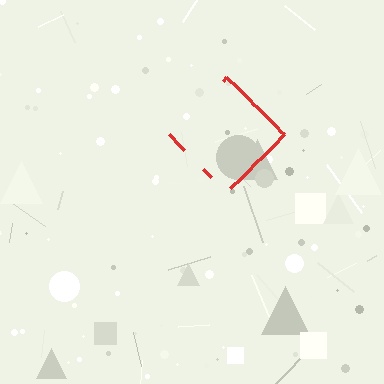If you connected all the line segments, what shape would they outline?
They would outline a diamond.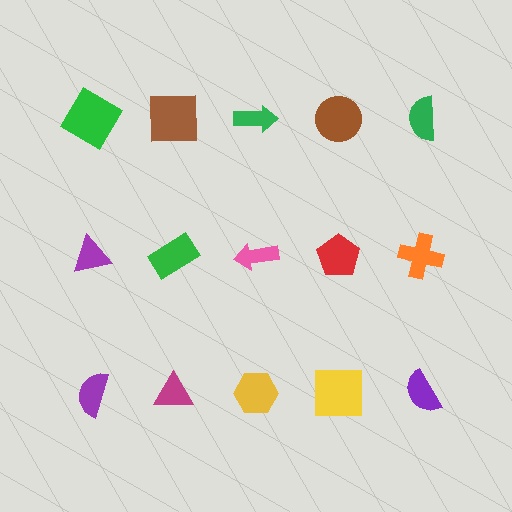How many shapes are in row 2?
5 shapes.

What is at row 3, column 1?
A purple semicircle.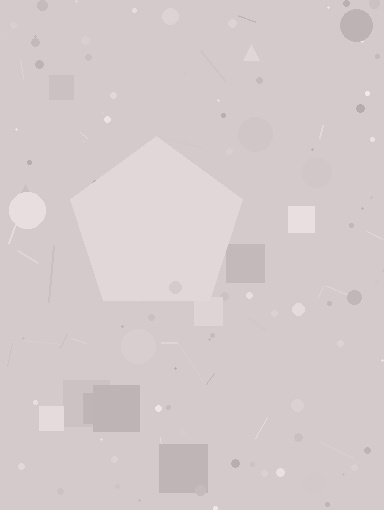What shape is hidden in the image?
A pentagon is hidden in the image.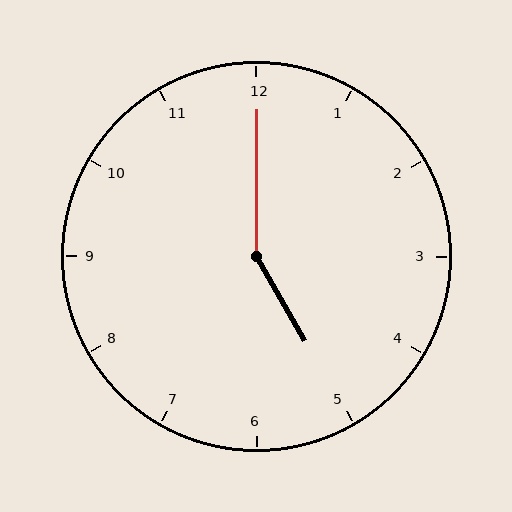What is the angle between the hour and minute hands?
Approximately 150 degrees.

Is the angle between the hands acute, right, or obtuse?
It is obtuse.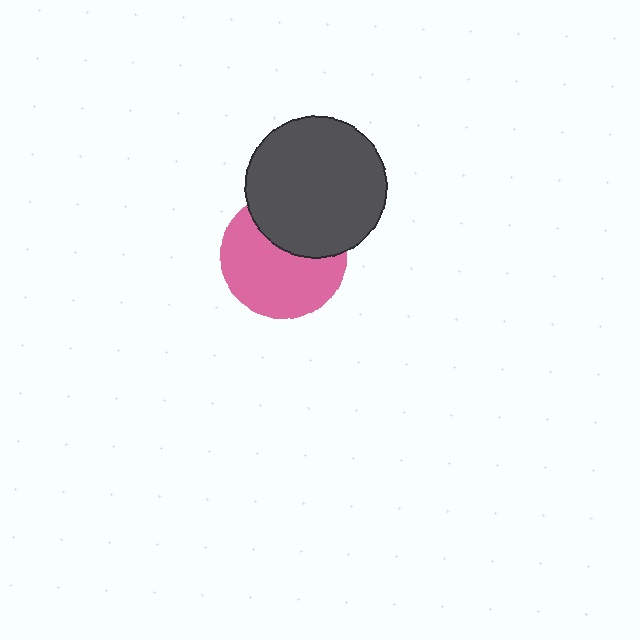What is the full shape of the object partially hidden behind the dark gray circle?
The partially hidden object is a pink circle.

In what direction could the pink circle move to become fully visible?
The pink circle could move down. That would shift it out from behind the dark gray circle entirely.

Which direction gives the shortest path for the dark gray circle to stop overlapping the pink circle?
Moving up gives the shortest separation.